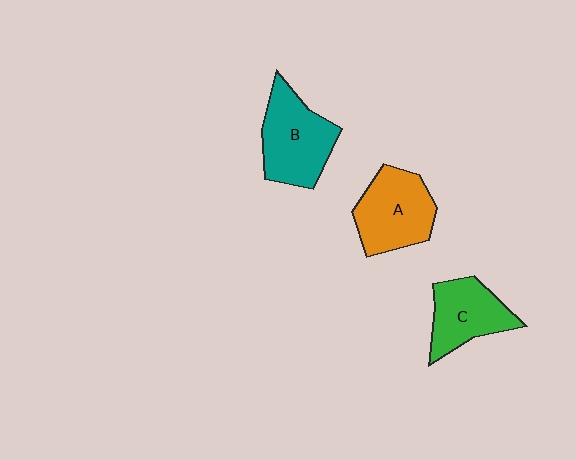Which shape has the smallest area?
Shape C (green).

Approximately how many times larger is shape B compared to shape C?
Approximately 1.2 times.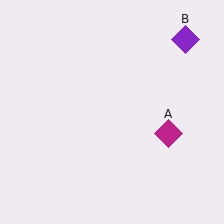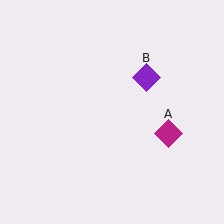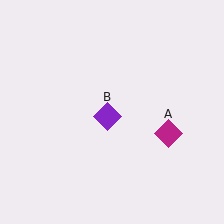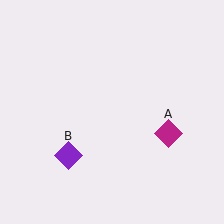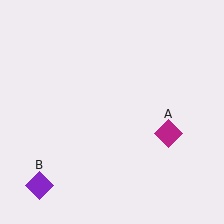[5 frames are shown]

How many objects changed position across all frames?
1 object changed position: purple diamond (object B).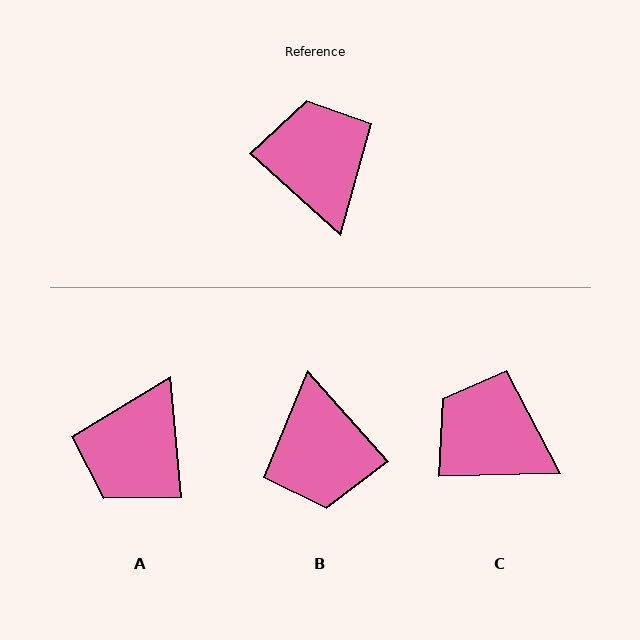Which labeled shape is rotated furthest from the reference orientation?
B, about 174 degrees away.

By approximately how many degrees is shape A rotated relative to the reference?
Approximately 137 degrees counter-clockwise.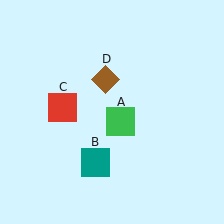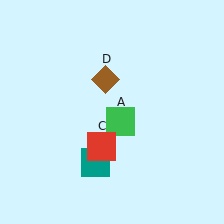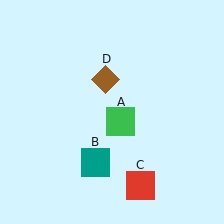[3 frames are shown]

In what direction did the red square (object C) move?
The red square (object C) moved down and to the right.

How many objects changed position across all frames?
1 object changed position: red square (object C).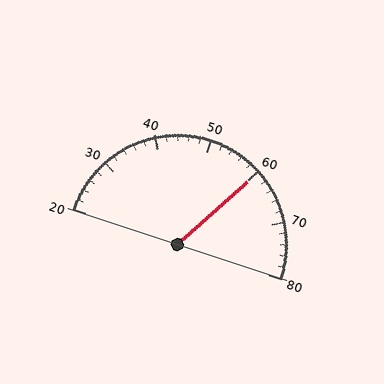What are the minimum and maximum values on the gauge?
The gauge ranges from 20 to 80.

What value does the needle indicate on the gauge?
The needle indicates approximately 60.